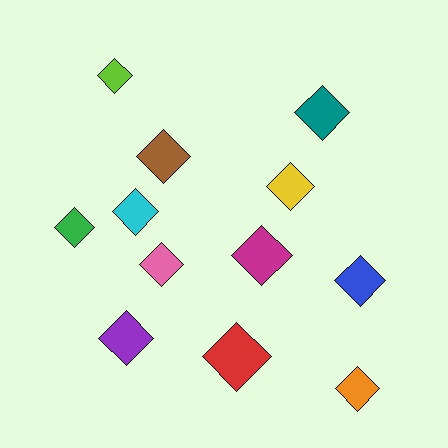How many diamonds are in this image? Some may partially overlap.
There are 12 diamonds.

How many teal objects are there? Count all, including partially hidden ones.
There is 1 teal object.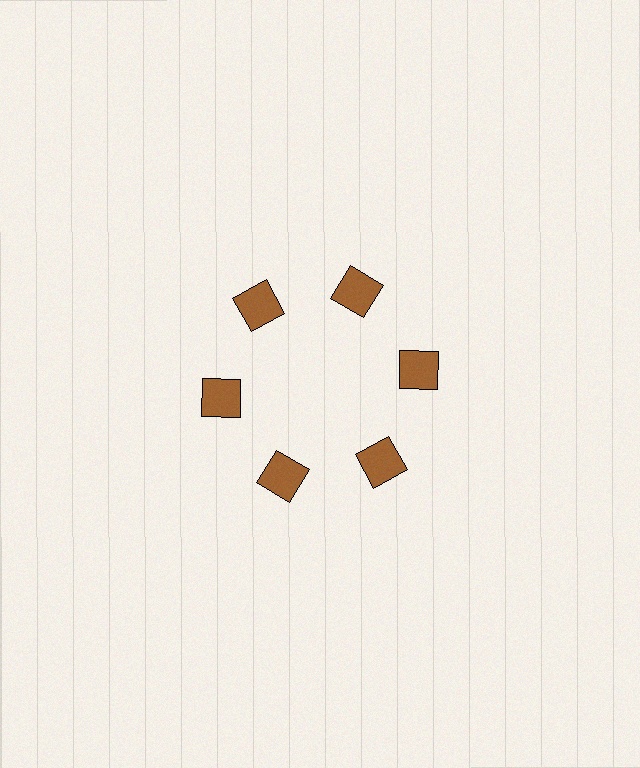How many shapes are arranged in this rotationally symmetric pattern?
There are 6 shapes, arranged in 6 groups of 1.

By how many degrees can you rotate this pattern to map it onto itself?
The pattern maps onto itself every 60 degrees of rotation.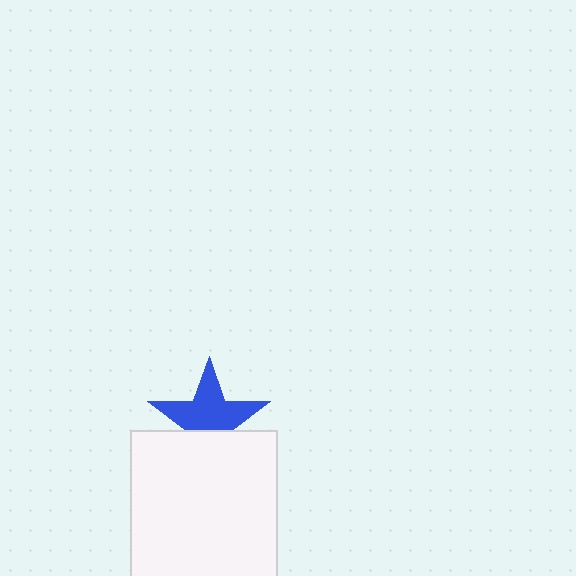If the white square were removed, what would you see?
You would see the complete blue star.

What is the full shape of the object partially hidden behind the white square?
The partially hidden object is a blue star.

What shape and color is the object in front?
The object in front is a white square.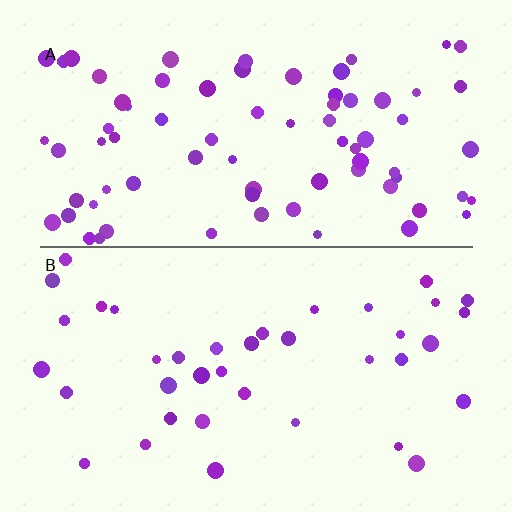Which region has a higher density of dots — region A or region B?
A (the top).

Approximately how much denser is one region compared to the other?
Approximately 2.0× — region A over region B.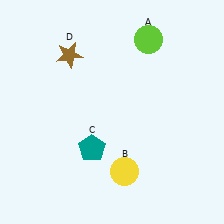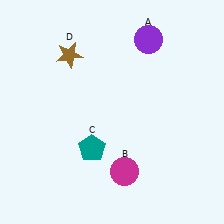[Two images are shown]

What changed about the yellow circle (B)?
In Image 1, B is yellow. In Image 2, it changed to magenta.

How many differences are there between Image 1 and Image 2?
There are 2 differences between the two images.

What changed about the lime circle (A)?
In Image 1, A is lime. In Image 2, it changed to purple.